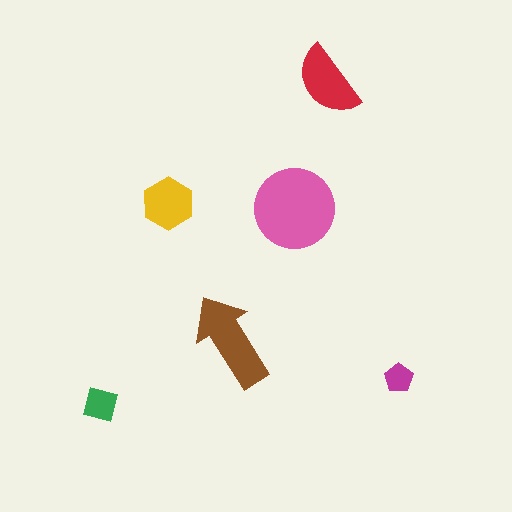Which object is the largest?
The pink circle.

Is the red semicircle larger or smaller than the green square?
Larger.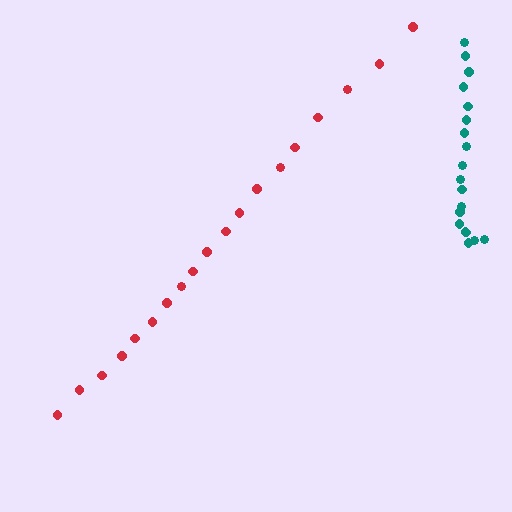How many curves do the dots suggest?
There are 2 distinct paths.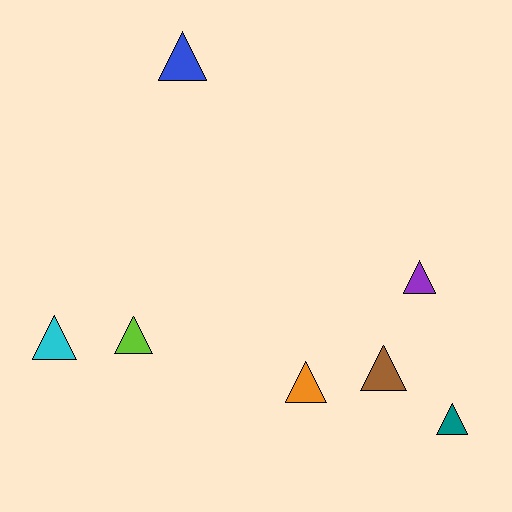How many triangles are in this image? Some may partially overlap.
There are 7 triangles.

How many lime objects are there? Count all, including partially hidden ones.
There is 1 lime object.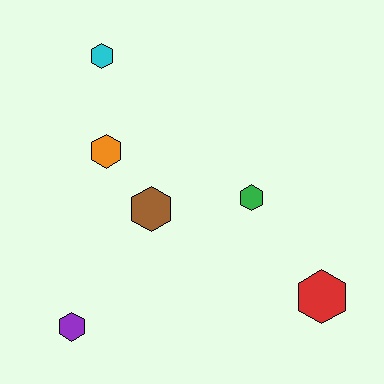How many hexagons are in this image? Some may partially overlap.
There are 6 hexagons.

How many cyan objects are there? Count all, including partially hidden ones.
There is 1 cyan object.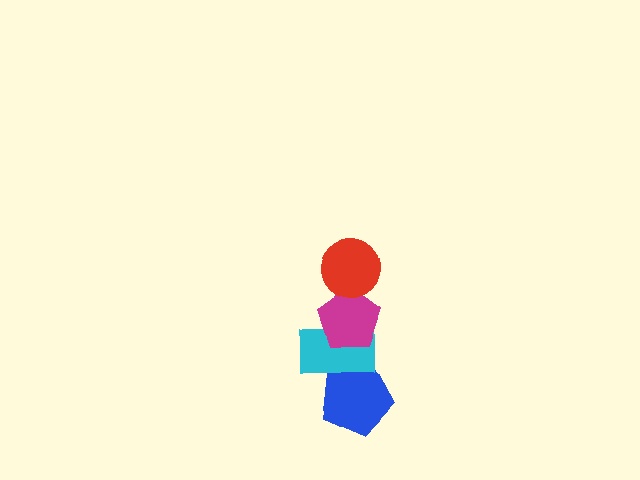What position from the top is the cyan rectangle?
The cyan rectangle is 3rd from the top.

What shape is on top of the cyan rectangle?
The magenta pentagon is on top of the cyan rectangle.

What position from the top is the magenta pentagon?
The magenta pentagon is 2nd from the top.